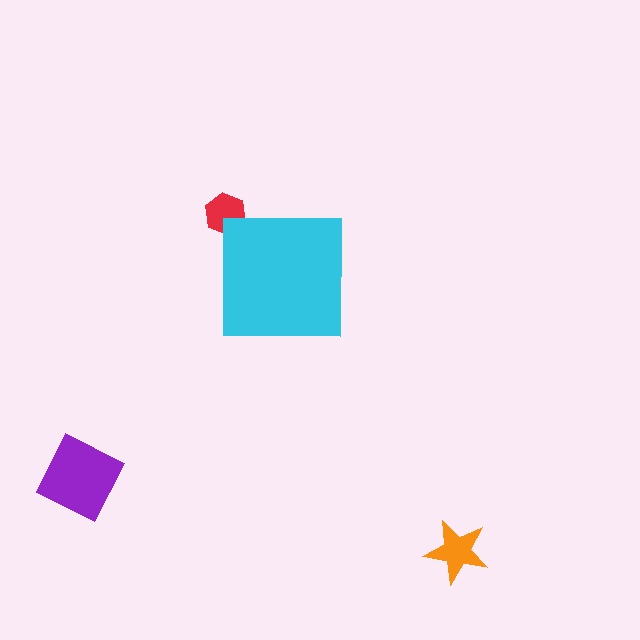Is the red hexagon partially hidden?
Yes, the red hexagon is partially hidden behind the cyan square.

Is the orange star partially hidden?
No, the orange star is fully visible.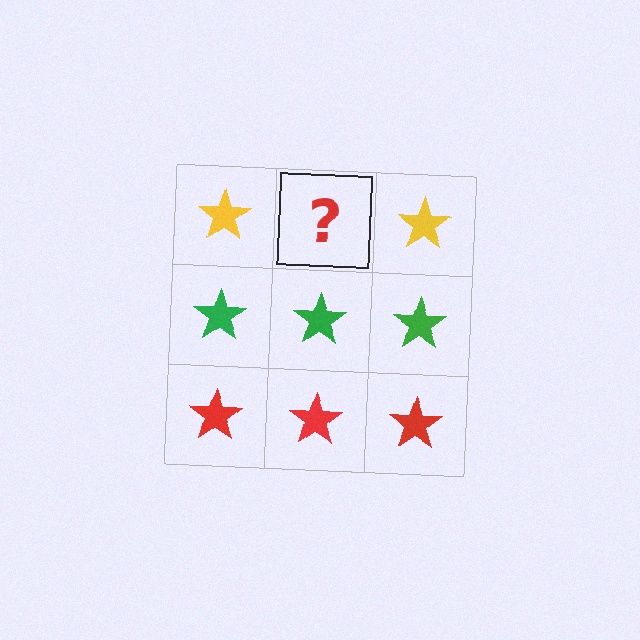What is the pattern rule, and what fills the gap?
The rule is that each row has a consistent color. The gap should be filled with a yellow star.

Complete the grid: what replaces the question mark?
The question mark should be replaced with a yellow star.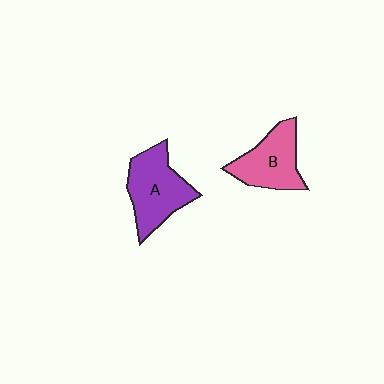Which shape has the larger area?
Shape A (purple).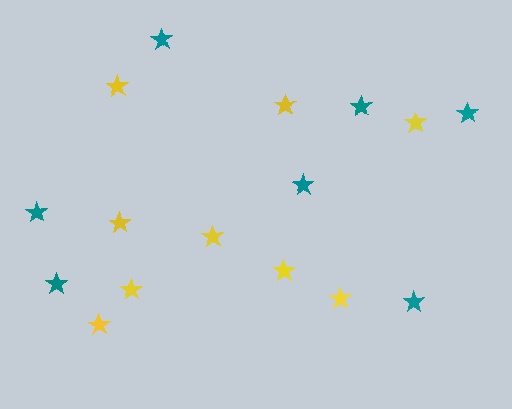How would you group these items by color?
There are 2 groups: one group of yellow stars (9) and one group of teal stars (7).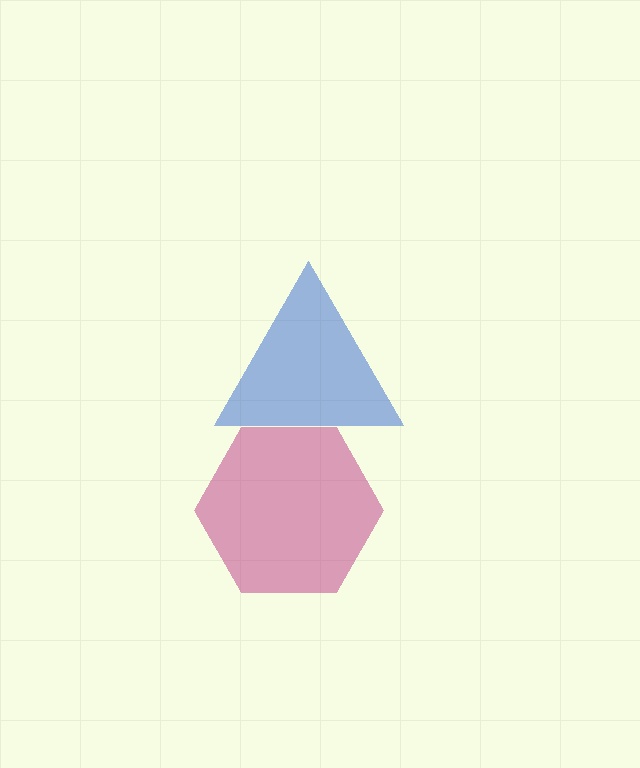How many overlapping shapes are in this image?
There are 2 overlapping shapes in the image.